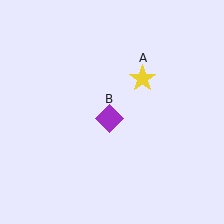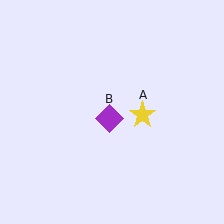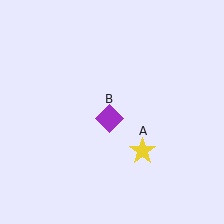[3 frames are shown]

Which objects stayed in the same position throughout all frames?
Purple diamond (object B) remained stationary.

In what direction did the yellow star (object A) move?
The yellow star (object A) moved down.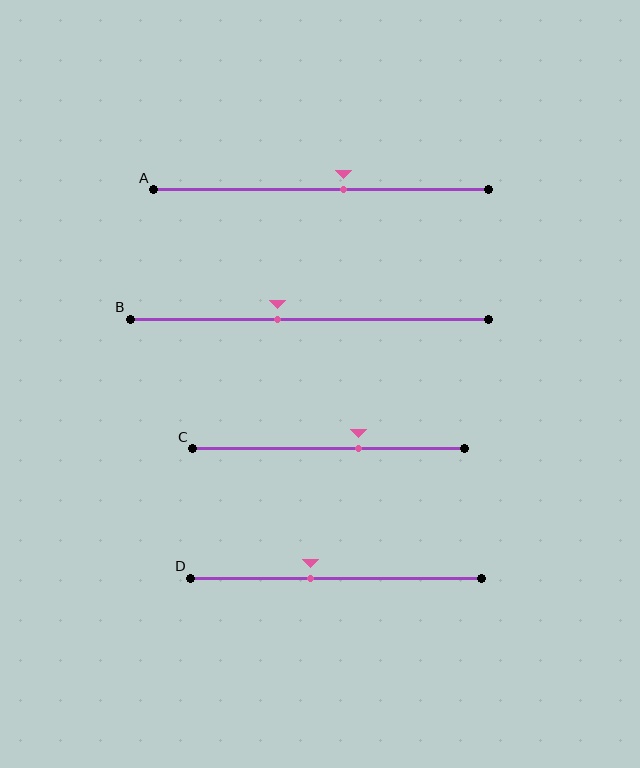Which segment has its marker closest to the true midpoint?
Segment A has its marker closest to the true midpoint.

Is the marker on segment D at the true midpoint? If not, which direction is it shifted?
No, the marker on segment D is shifted to the left by about 9% of the segment length.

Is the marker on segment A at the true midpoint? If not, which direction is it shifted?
No, the marker on segment A is shifted to the right by about 7% of the segment length.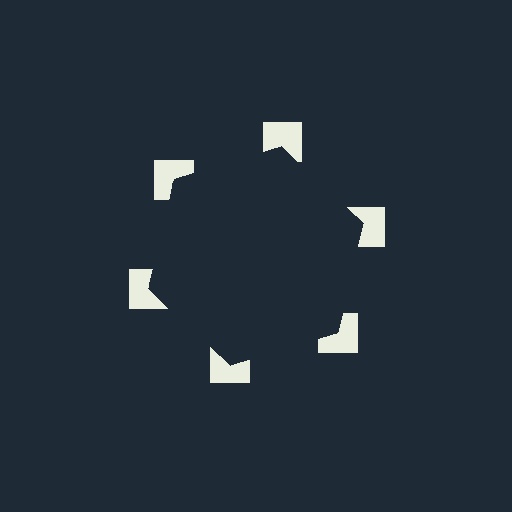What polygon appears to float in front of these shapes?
An illusory hexagon — its edges are inferred from the aligned wedge cuts in the notched squares, not physically drawn.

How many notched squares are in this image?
There are 6 — one at each vertex of the illusory hexagon.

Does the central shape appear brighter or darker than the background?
It typically appears slightly darker than the background, even though no actual brightness change is drawn.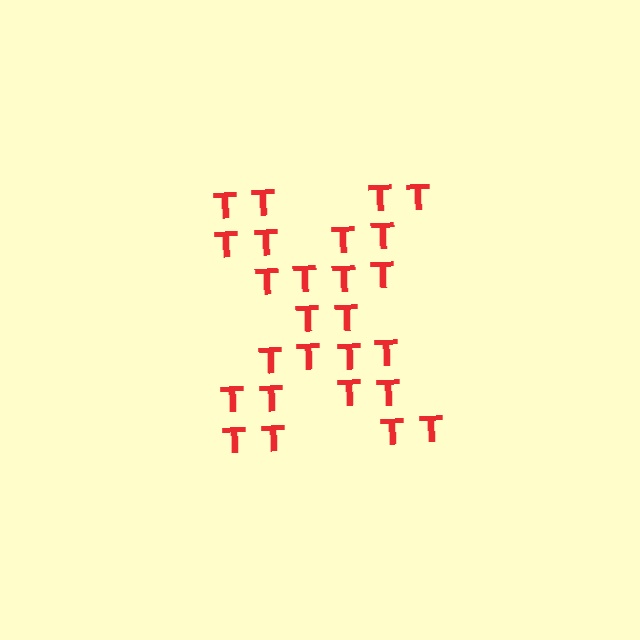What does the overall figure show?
The overall figure shows the letter X.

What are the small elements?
The small elements are letter T's.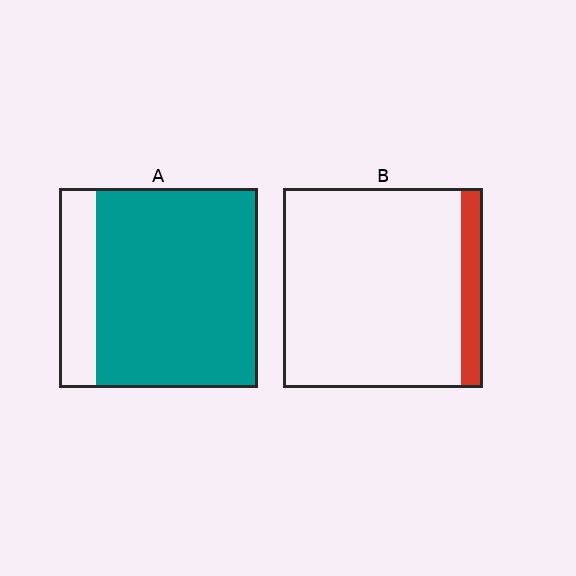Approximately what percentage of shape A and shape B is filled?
A is approximately 80% and B is approximately 10%.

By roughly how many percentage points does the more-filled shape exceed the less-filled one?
By roughly 70 percentage points (A over B).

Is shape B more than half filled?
No.